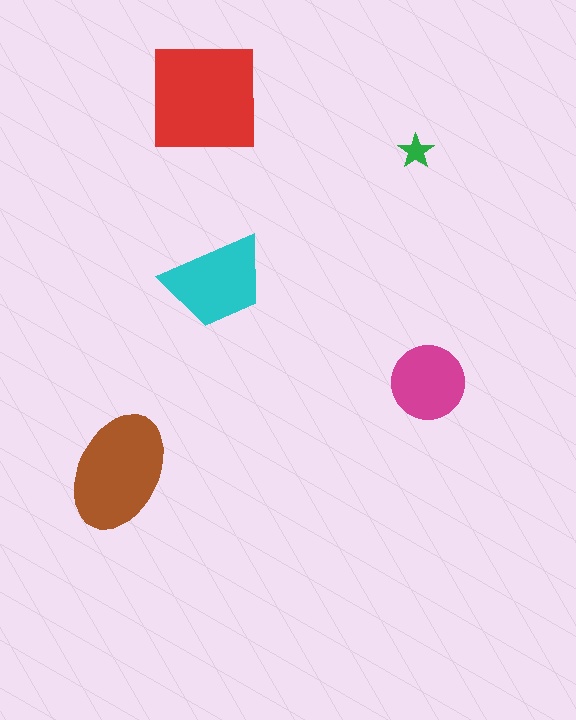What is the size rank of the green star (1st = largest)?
5th.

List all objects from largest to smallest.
The red square, the brown ellipse, the cyan trapezoid, the magenta circle, the green star.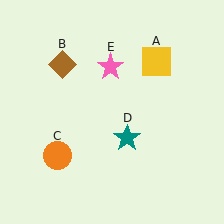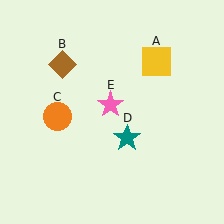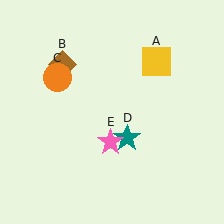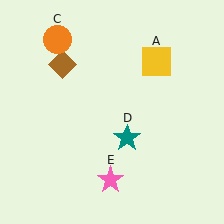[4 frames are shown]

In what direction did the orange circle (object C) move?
The orange circle (object C) moved up.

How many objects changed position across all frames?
2 objects changed position: orange circle (object C), pink star (object E).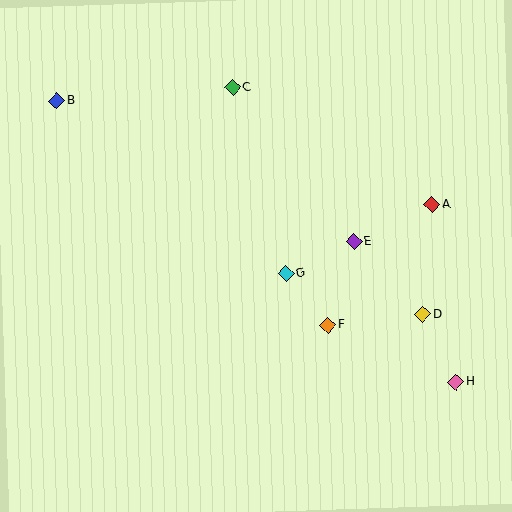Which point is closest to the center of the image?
Point G at (286, 273) is closest to the center.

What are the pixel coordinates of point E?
Point E is at (354, 242).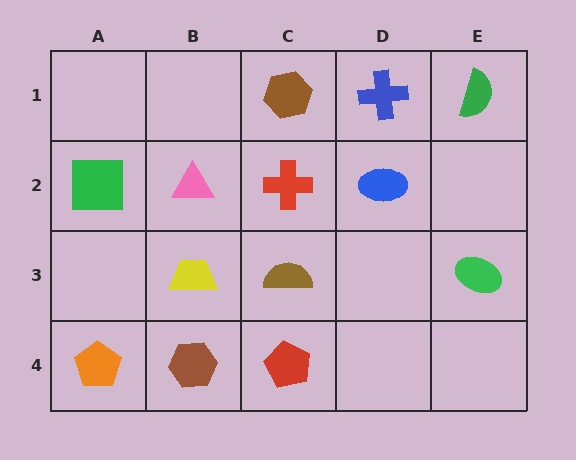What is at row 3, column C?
A brown semicircle.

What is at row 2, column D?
A blue ellipse.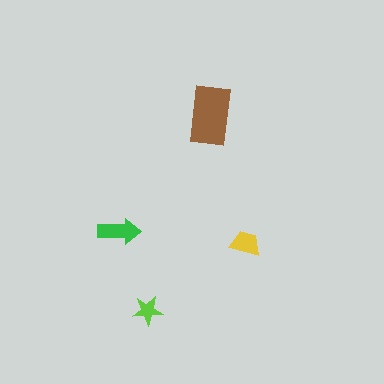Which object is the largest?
The brown rectangle.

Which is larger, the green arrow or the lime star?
The green arrow.